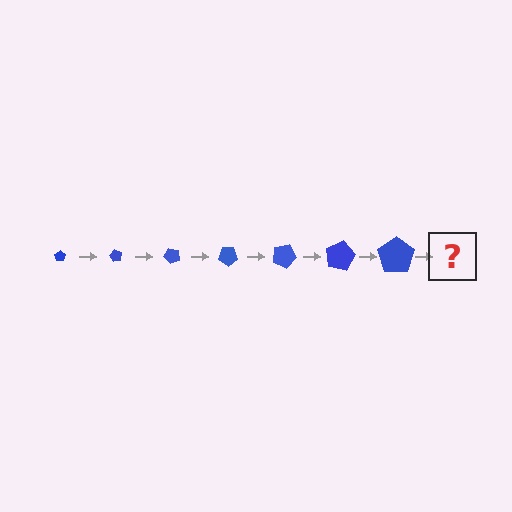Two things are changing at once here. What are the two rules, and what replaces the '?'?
The two rules are that the pentagon grows larger each step and it rotates 60 degrees each step. The '?' should be a pentagon, larger than the previous one and rotated 420 degrees from the start.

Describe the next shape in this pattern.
It should be a pentagon, larger than the previous one and rotated 420 degrees from the start.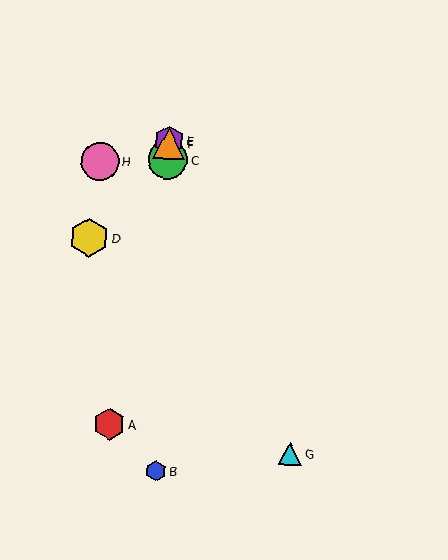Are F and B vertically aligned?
Yes, both are at x≈168.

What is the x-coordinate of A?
Object A is at x≈110.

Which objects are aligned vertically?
Objects B, C, E, F are aligned vertically.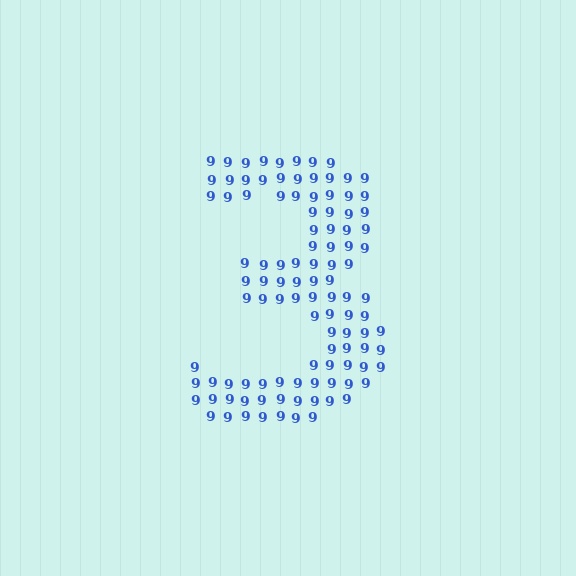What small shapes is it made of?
It is made of small digit 9's.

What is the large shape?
The large shape is the digit 3.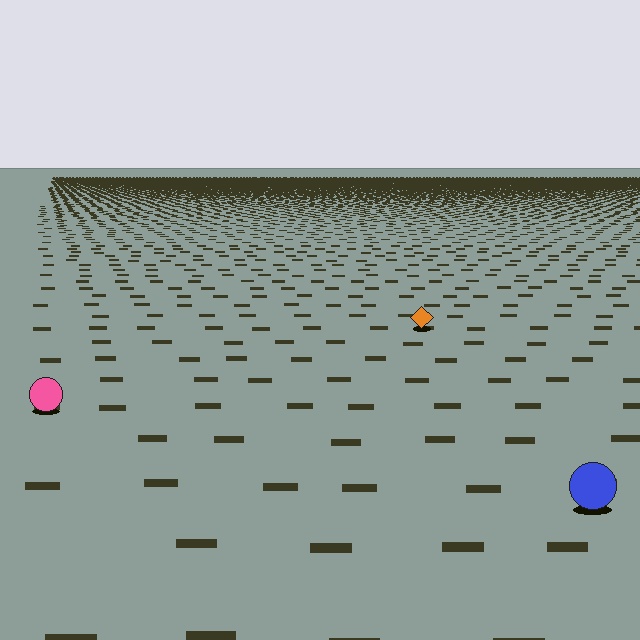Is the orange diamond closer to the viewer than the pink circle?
No. The pink circle is closer — you can tell from the texture gradient: the ground texture is coarser near it.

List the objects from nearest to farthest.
From nearest to farthest: the blue circle, the pink circle, the orange diamond.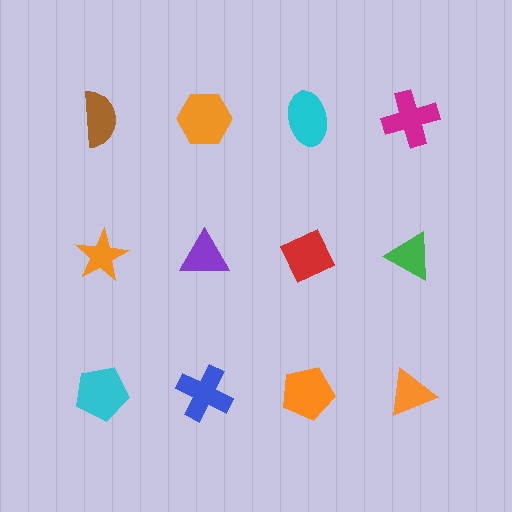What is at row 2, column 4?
A green triangle.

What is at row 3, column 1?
A cyan pentagon.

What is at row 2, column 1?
An orange star.